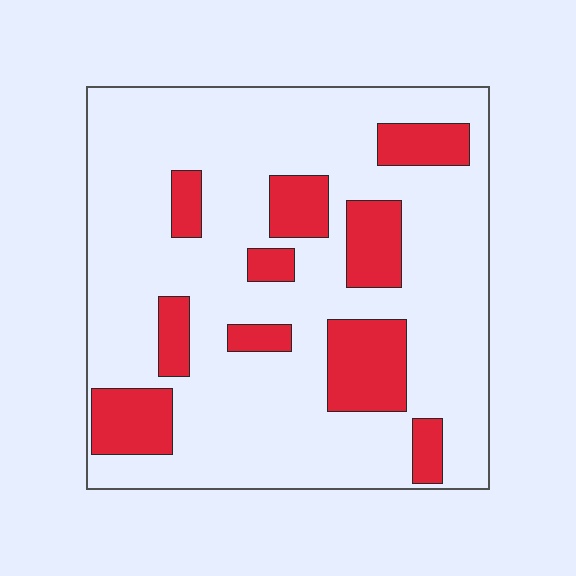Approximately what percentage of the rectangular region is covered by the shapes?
Approximately 20%.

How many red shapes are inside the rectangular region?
10.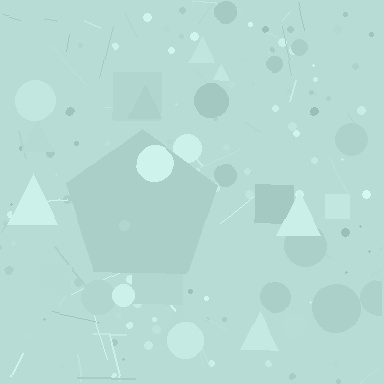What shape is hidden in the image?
A pentagon is hidden in the image.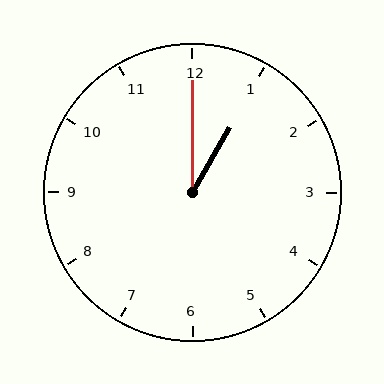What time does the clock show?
1:00.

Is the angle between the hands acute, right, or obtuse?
It is acute.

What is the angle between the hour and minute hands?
Approximately 30 degrees.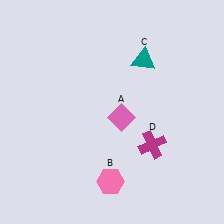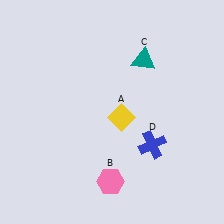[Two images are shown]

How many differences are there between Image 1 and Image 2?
There are 2 differences between the two images.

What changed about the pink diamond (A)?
In Image 1, A is pink. In Image 2, it changed to yellow.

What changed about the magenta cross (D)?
In Image 1, D is magenta. In Image 2, it changed to blue.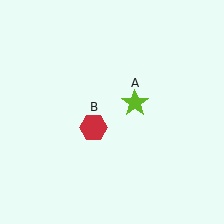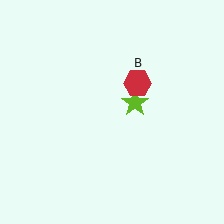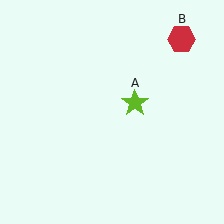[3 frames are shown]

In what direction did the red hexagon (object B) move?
The red hexagon (object B) moved up and to the right.